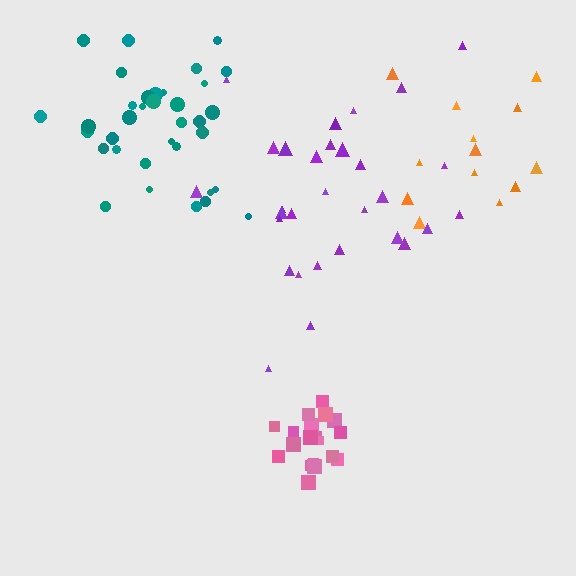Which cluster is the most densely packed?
Pink.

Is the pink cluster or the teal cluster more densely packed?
Pink.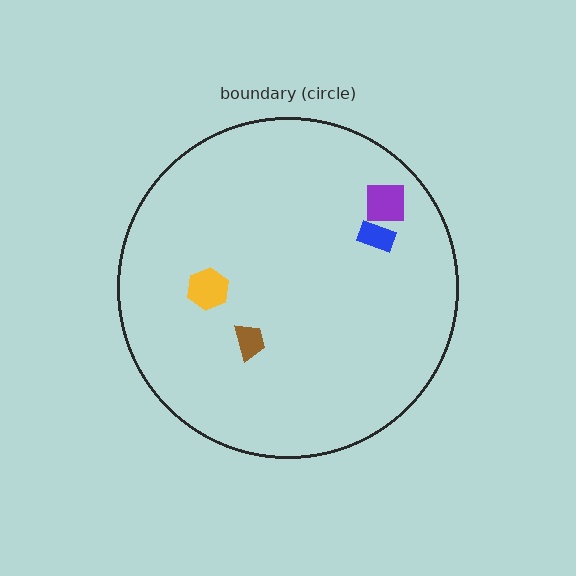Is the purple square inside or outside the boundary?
Inside.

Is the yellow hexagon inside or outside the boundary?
Inside.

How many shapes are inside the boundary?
4 inside, 0 outside.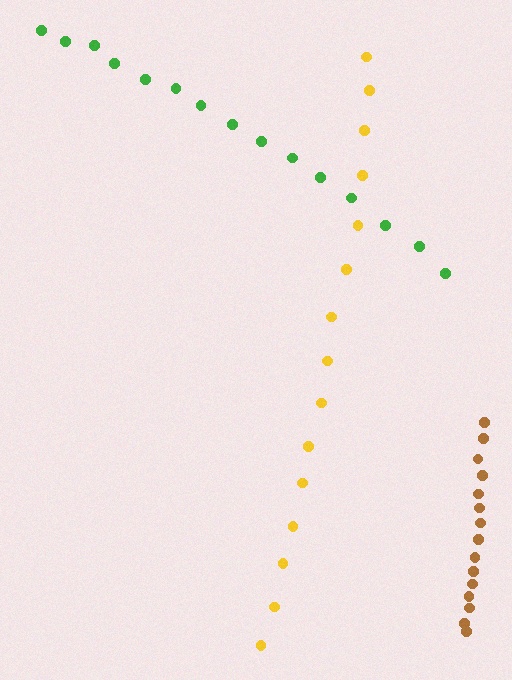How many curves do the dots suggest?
There are 3 distinct paths.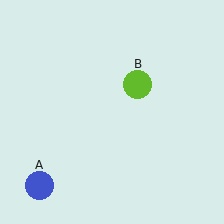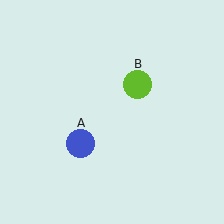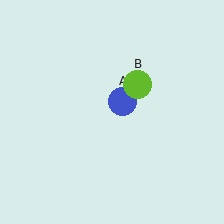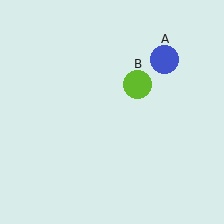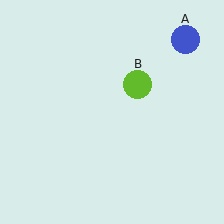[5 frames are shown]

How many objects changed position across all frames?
1 object changed position: blue circle (object A).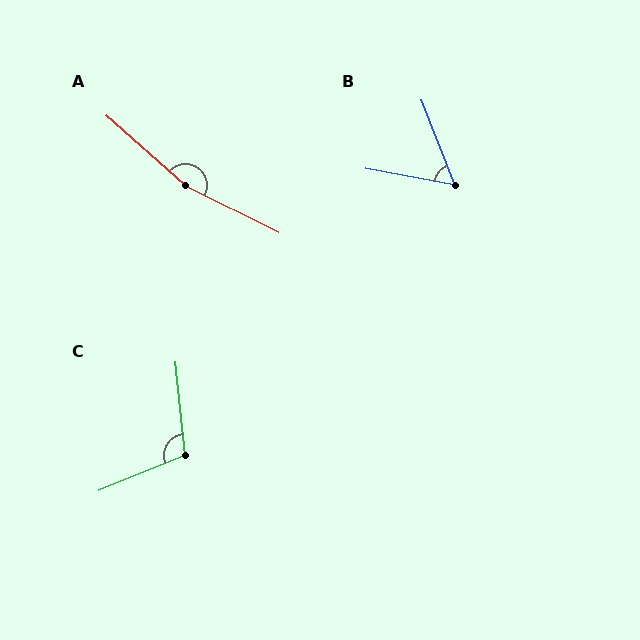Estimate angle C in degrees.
Approximately 107 degrees.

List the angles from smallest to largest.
B (58°), C (107°), A (165°).